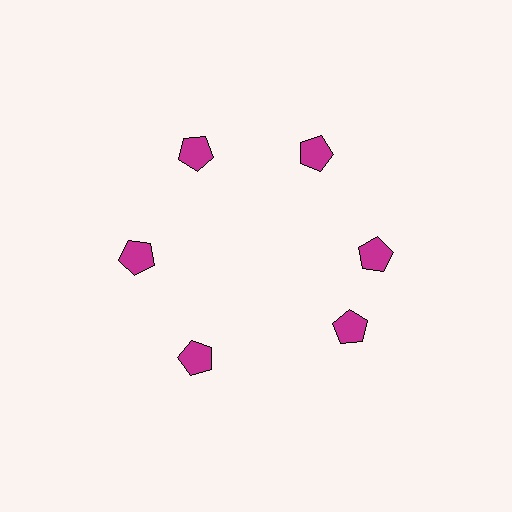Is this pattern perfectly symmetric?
No. The 6 magenta pentagons are arranged in a ring, but one element near the 5 o'clock position is rotated out of alignment along the ring, breaking the 6-fold rotational symmetry.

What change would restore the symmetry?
The symmetry would be restored by rotating it back into even spacing with its neighbors so that all 6 pentagons sit at equal angles and equal distance from the center.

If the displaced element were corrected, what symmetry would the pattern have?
It would have 6-fold rotational symmetry — the pattern would map onto itself every 60 degrees.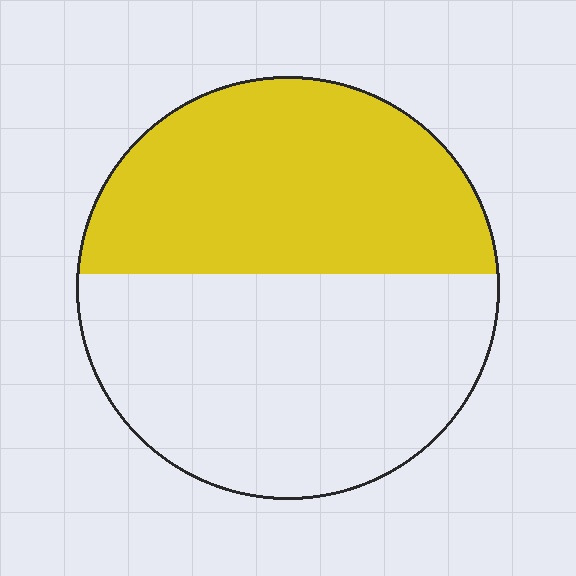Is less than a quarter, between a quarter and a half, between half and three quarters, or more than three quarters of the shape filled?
Between a quarter and a half.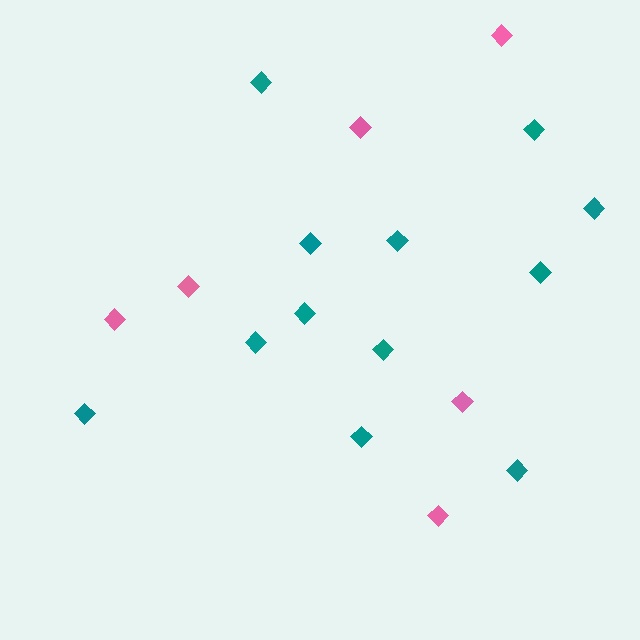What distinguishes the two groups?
There are 2 groups: one group of teal diamonds (12) and one group of pink diamonds (6).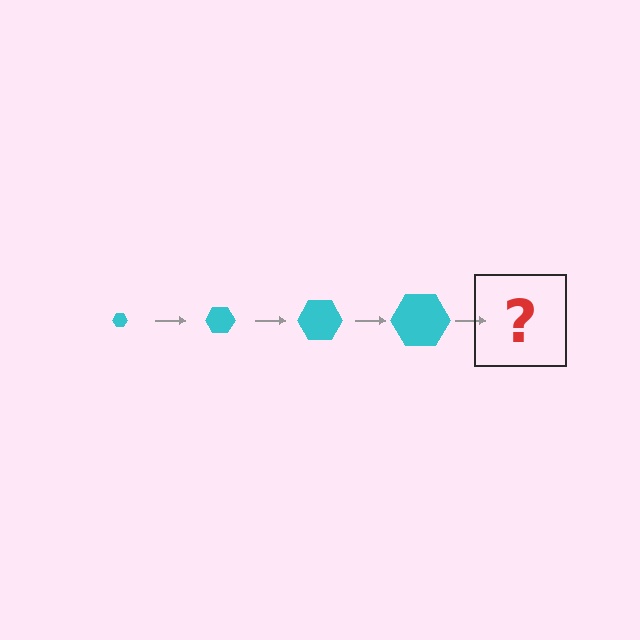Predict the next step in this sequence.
The next step is a cyan hexagon, larger than the previous one.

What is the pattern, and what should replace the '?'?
The pattern is that the hexagon gets progressively larger each step. The '?' should be a cyan hexagon, larger than the previous one.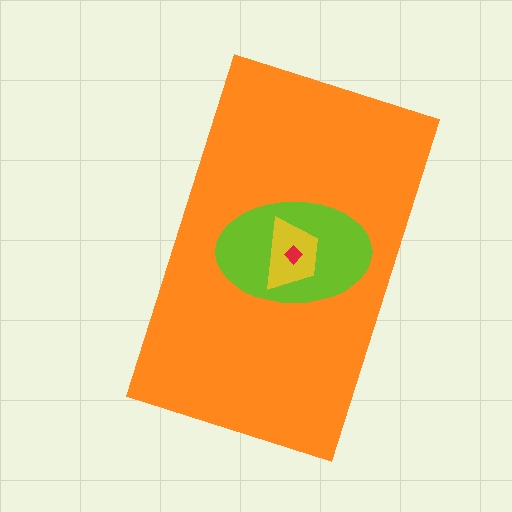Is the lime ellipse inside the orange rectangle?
Yes.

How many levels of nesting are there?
4.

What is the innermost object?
The red diamond.